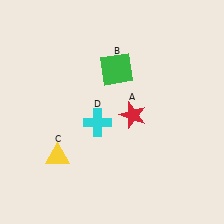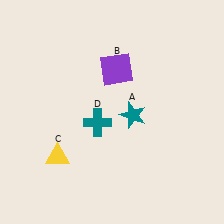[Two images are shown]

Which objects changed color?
A changed from red to teal. B changed from green to purple. D changed from cyan to teal.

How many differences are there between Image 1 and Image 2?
There are 3 differences between the two images.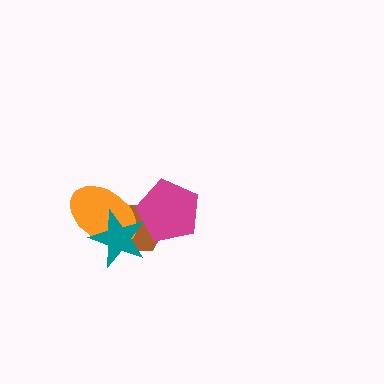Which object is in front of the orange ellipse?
The teal star is in front of the orange ellipse.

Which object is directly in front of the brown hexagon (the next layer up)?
The orange ellipse is directly in front of the brown hexagon.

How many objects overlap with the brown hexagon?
3 objects overlap with the brown hexagon.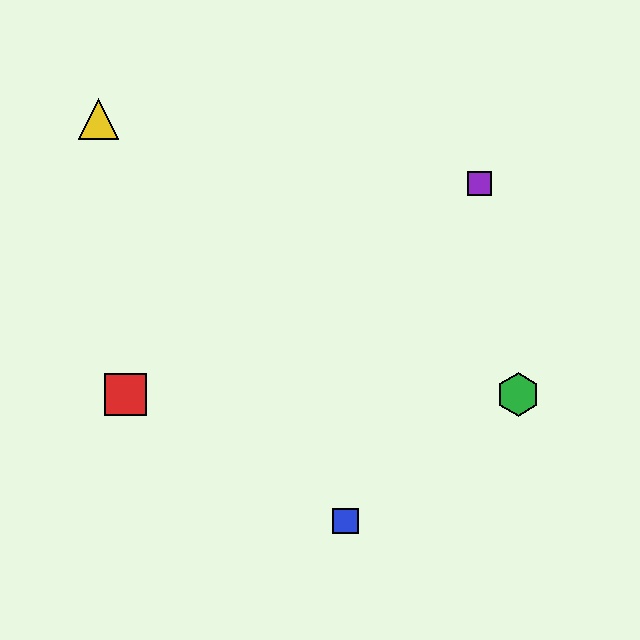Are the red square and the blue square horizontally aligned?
No, the red square is at y≈394 and the blue square is at y≈521.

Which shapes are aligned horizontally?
The red square, the green hexagon are aligned horizontally.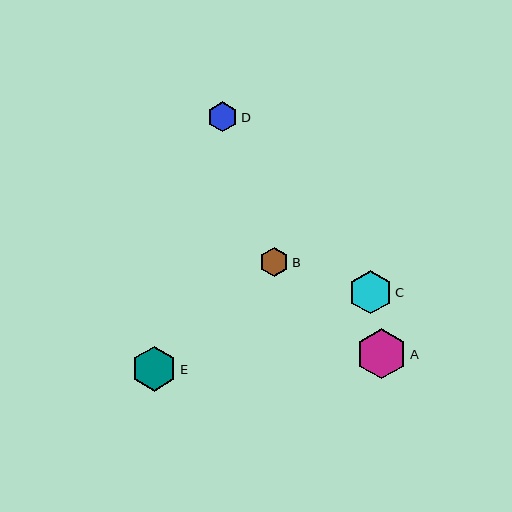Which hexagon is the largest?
Hexagon A is the largest with a size of approximately 50 pixels.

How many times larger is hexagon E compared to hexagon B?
Hexagon E is approximately 1.5 times the size of hexagon B.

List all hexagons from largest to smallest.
From largest to smallest: A, E, C, D, B.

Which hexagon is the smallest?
Hexagon B is the smallest with a size of approximately 29 pixels.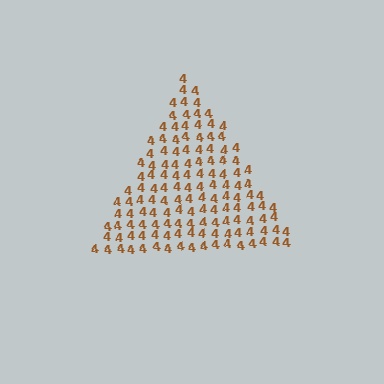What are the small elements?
The small elements are digit 4's.